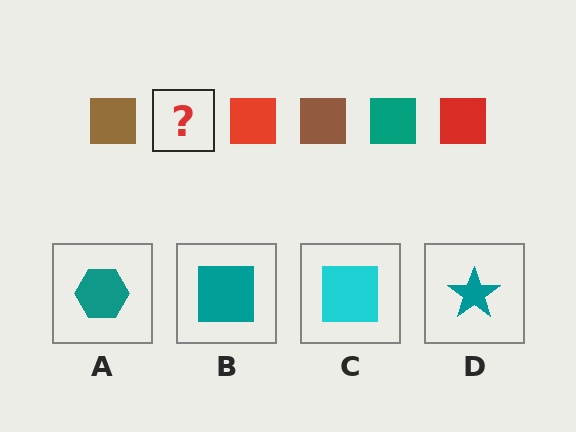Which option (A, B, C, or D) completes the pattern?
B.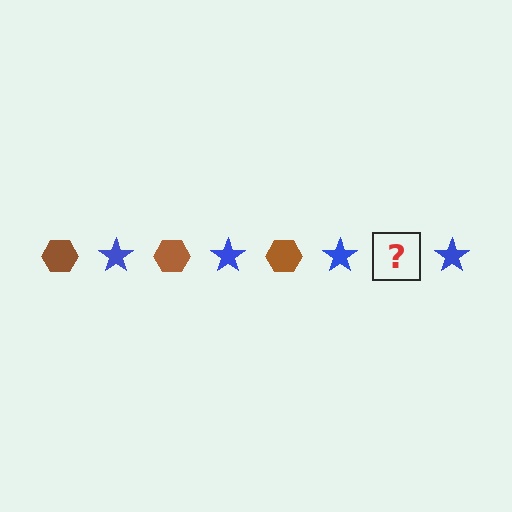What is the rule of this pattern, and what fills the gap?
The rule is that the pattern alternates between brown hexagon and blue star. The gap should be filled with a brown hexagon.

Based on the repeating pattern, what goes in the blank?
The blank should be a brown hexagon.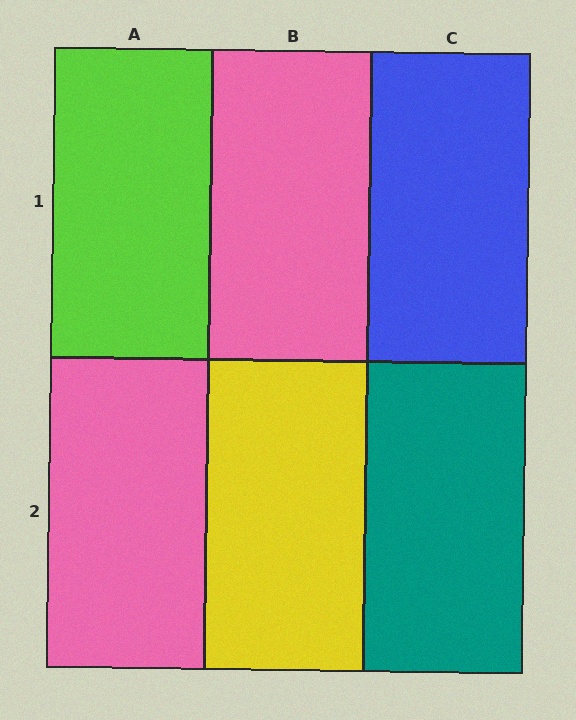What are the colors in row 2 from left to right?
Pink, yellow, teal.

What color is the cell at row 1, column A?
Lime.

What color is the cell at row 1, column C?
Blue.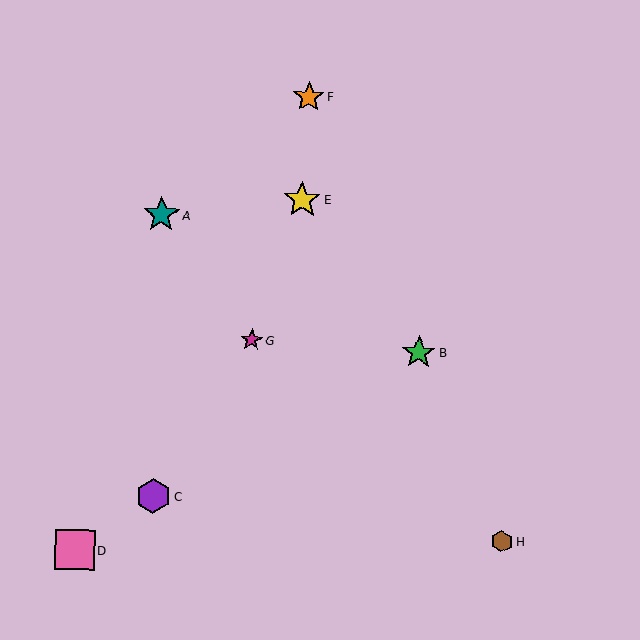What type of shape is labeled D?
Shape D is a pink square.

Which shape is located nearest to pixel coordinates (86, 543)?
The pink square (labeled D) at (75, 550) is nearest to that location.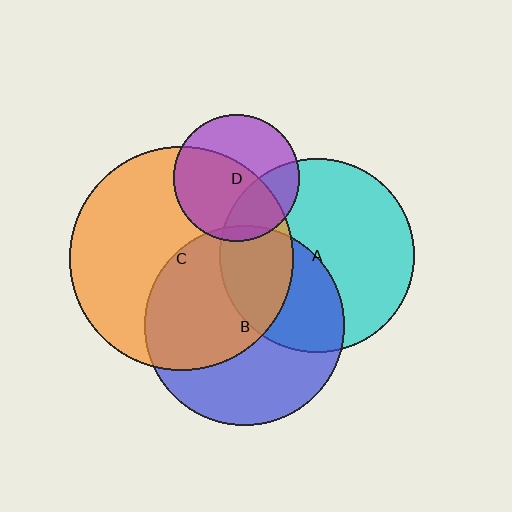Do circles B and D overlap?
Yes.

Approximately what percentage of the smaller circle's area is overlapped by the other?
Approximately 5%.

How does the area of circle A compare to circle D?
Approximately 2.4 times.